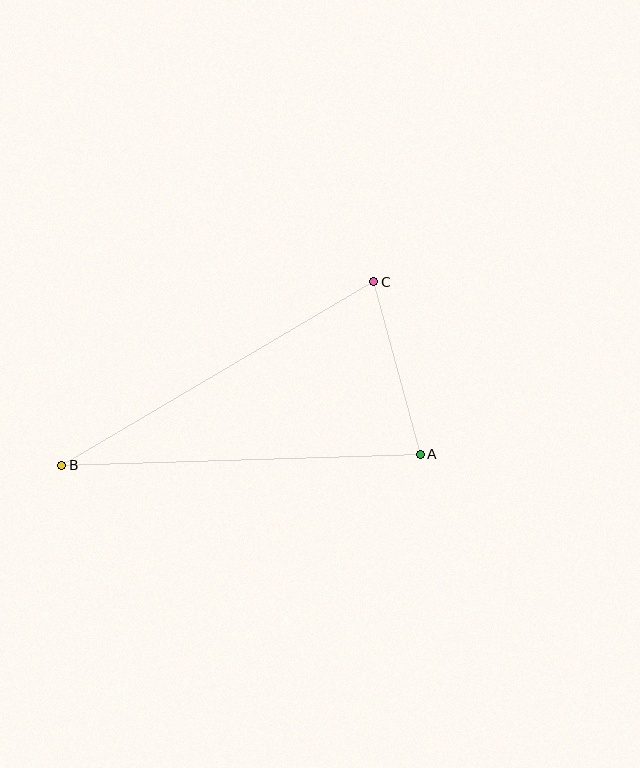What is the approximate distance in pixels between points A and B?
The distance between A and B is approximately 359 pixels.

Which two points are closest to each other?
Points A and C are closest to each other.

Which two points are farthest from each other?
Points B and C are farthest from each other.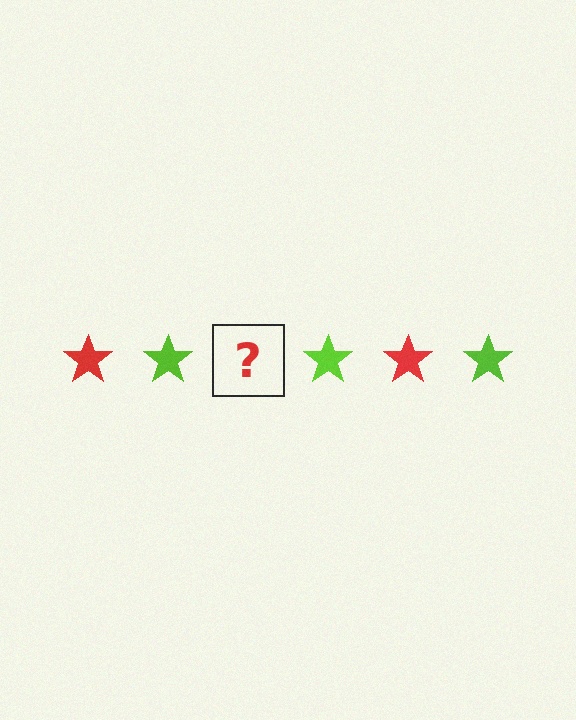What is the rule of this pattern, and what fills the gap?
The rule is that the pattern cycles through red, lime stars. The gap should be filled with a red star.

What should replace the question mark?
The question mark should be replaced with a red star.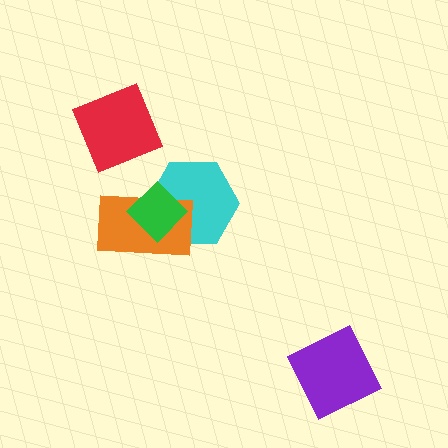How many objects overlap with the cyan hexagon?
2 objects overlap with the cyan hexagon.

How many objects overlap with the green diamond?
2 objects overlap with the green diamond.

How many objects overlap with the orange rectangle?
2 objects overlap with the orange rectangle.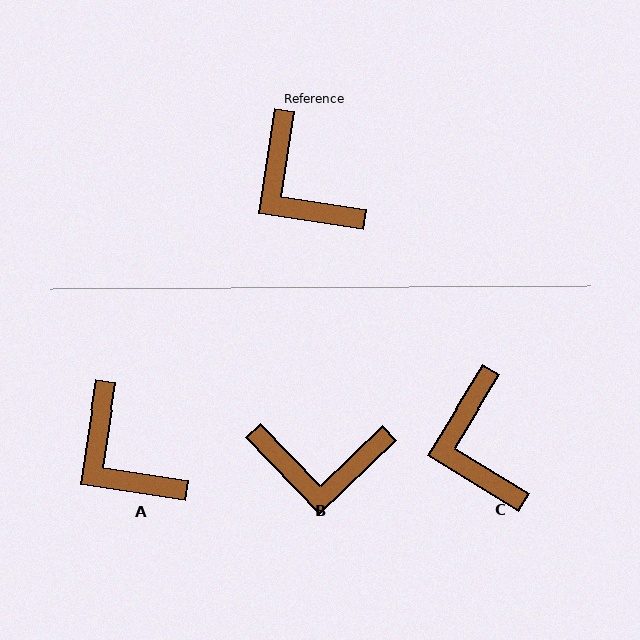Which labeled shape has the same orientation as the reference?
A.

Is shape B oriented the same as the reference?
No, it is off by about 52 degrees.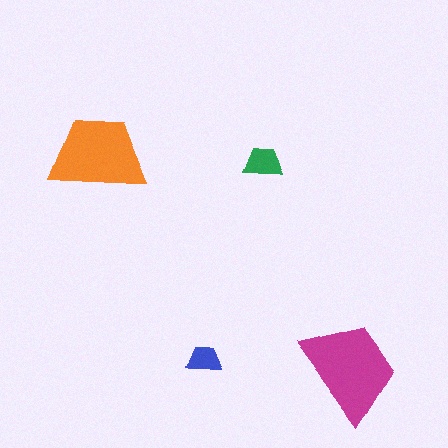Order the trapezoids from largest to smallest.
the magenta one, the orange one, the green one, the blue one.